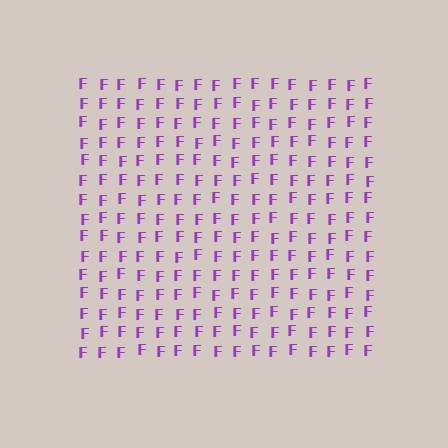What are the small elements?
The small elements are letter F's.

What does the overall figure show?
The overall figure shows a square.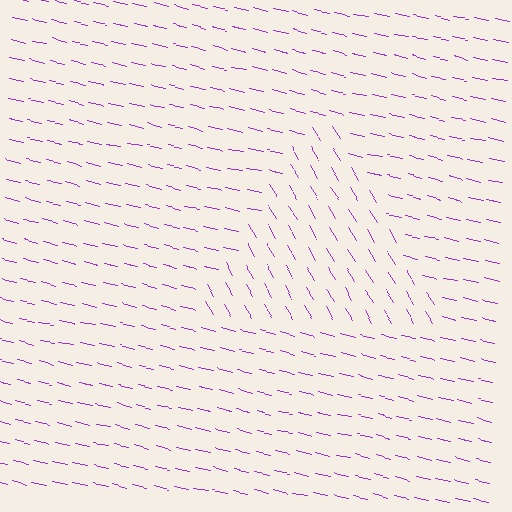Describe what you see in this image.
The image is filled with small purple line segments. A triangle region in the image has lines oriented differently from the surrounding lines, creating a visible texture boundary.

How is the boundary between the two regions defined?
The boundary is defined purely by a change in line orientation (approximately 45 degrees difference). All lines are the same color and thickness.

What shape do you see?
I see a triangle.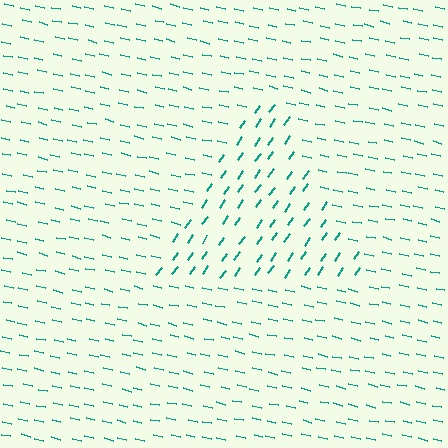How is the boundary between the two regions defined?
The boundary is defined purely by a change in line orientation (approximately 67 degrees difference). All lines are the same color and thickness.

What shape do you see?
I see a triangle.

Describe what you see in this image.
The image is filled with small teal line segments. A triangle region in the image has lines oriented differently from the surrounding lines, creating a visible texture boundary.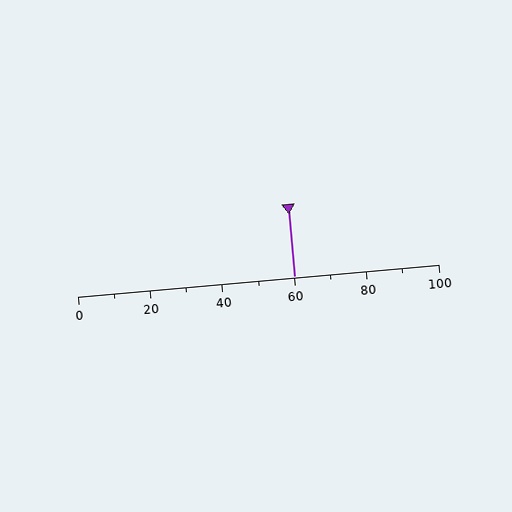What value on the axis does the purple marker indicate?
The marker indicates approximately 60.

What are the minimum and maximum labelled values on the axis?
The axis runs from 0 to 100.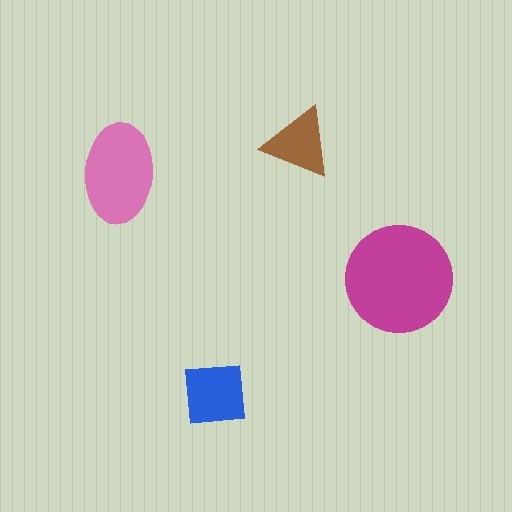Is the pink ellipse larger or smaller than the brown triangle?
Larger.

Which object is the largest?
The magenta circle.